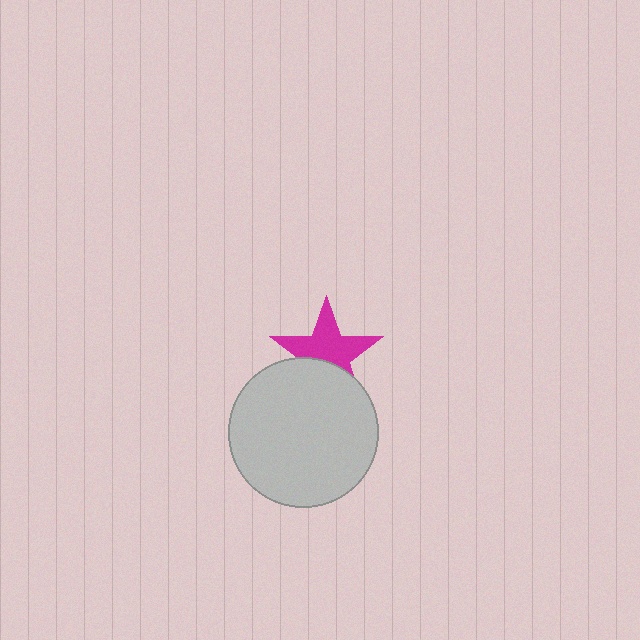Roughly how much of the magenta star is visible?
About half of it is visible (roughly 64%).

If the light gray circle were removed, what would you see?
You would see the complete magenta star.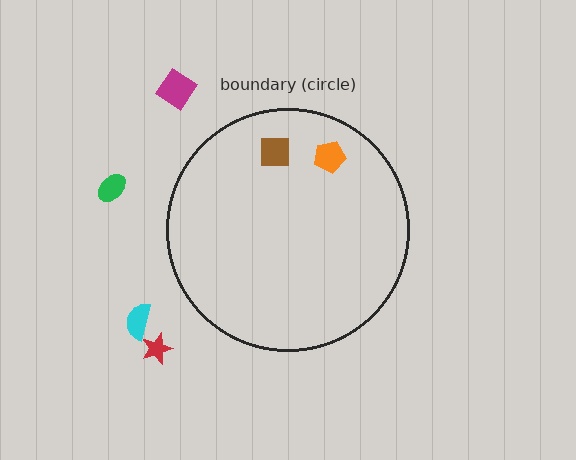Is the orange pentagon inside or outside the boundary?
Inside.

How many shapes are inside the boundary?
2 inside, 4 outside.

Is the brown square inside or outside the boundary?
Inside.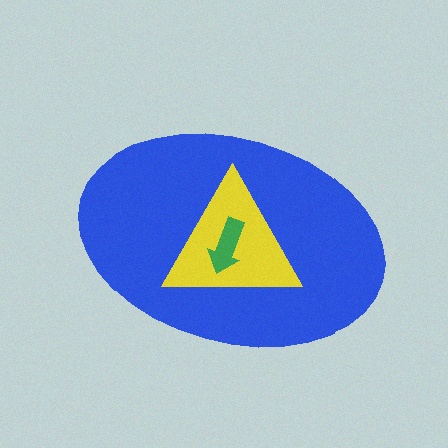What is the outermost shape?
The blue ellipse.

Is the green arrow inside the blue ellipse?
Yes.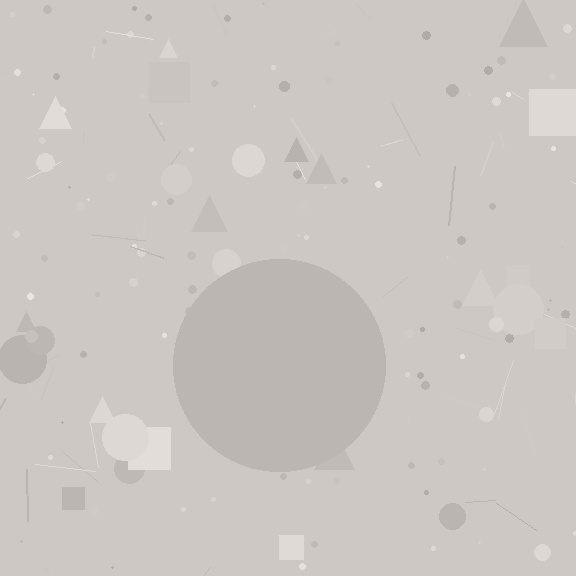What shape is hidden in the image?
A circle is hidden in the image.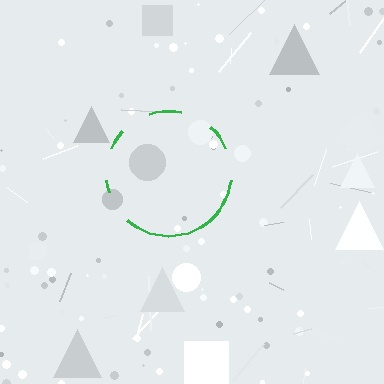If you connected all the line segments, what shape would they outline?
They would outline a circle.